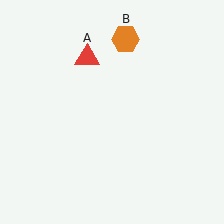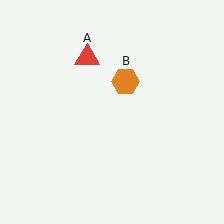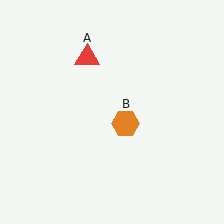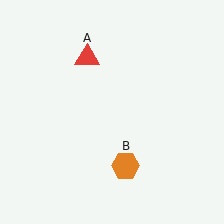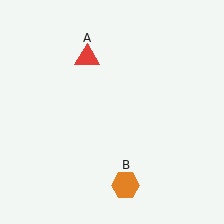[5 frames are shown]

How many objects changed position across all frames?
1 object changed position: orange hexagon (object B).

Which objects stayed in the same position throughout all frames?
Red triangle (object A) remained stationary.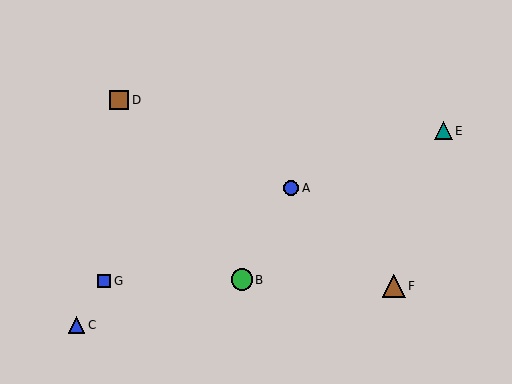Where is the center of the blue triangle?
The center of the blue triangle is at (77, 325).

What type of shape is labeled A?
Shape A is a blue circle.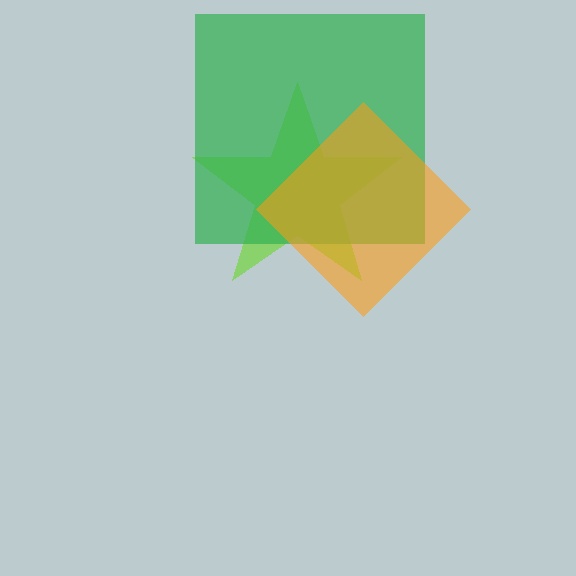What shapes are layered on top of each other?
The layered shapes are: a lime star, a green square, an orange diamond.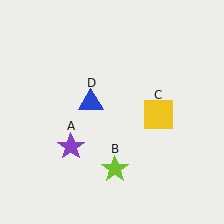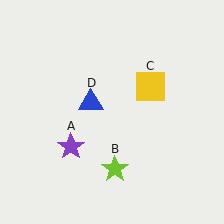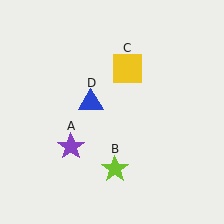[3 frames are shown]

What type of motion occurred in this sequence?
The yellow square (object C) rotated counterclockwise around the center of the scene.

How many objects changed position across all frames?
1 object changed position: yellow square (object C).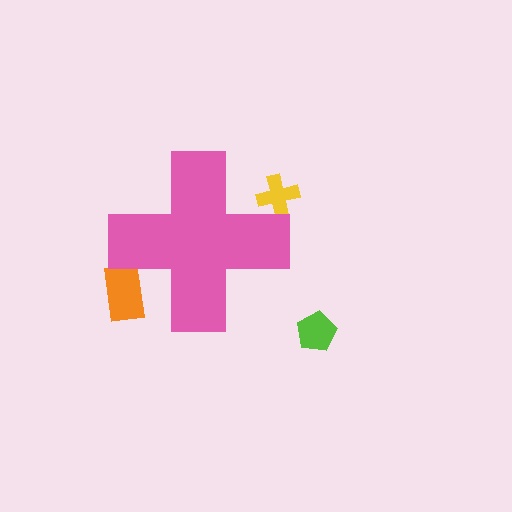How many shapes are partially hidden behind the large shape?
2 shapes are partially hidden.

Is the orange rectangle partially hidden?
Yes, the orange rectangle is partially hidden behind the pink cross.